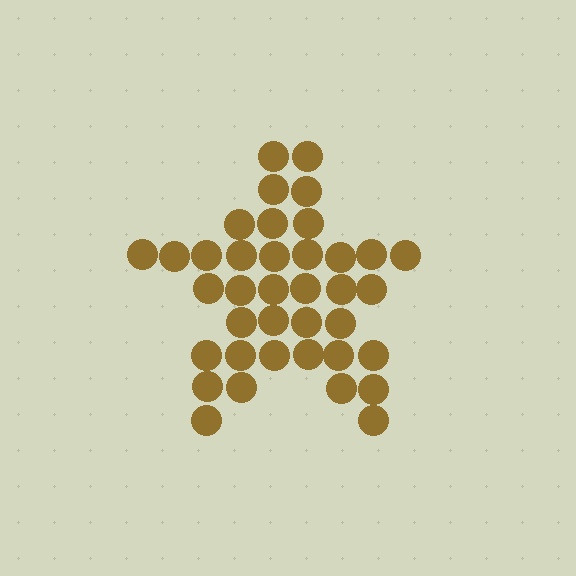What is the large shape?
The large shape is a star.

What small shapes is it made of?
It is made of small circles.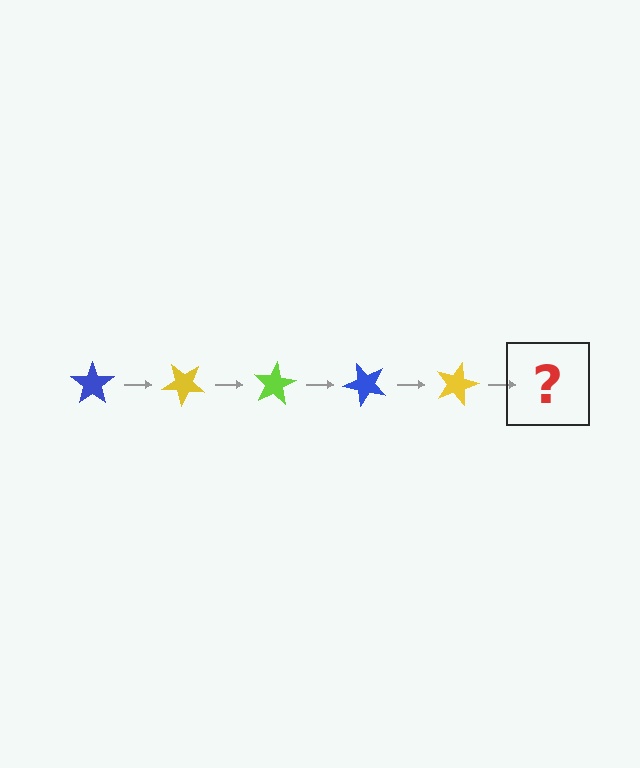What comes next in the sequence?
The next element should be a lime star, rotated 200 degrees from the start.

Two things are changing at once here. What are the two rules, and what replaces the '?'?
The two rules are that it rotates 40 degrees each step and the color cycles through blue, yellow, and lime. The '?' should be a lime star, rotated 200 degrees from the start.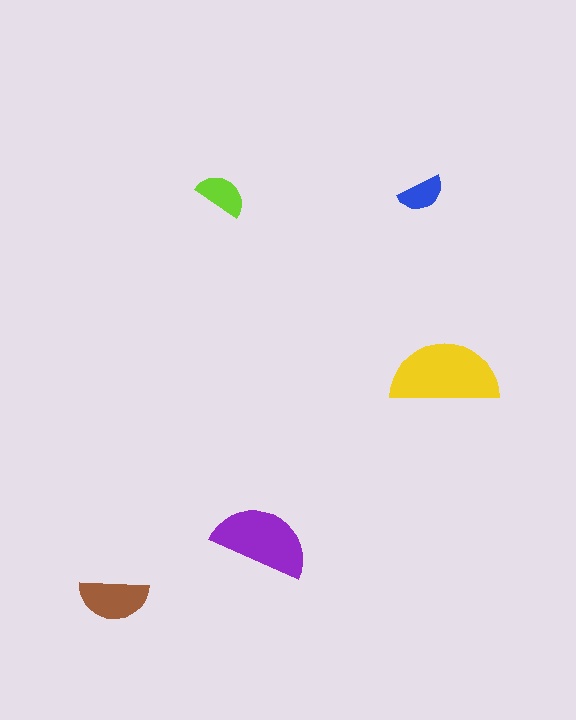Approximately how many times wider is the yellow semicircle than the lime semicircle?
About 2 times wider.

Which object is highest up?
The lime semicircle is topmost.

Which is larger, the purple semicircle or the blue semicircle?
The purple one.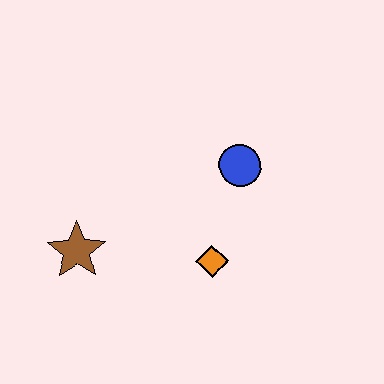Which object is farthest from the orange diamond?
The brown star is farthest from the orange diamond.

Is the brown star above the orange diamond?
Yes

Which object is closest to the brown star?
The orange diamond is closest to the brown star.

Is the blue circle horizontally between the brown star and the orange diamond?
No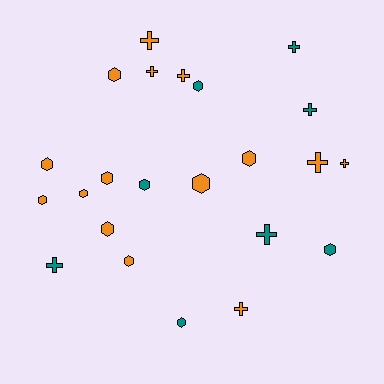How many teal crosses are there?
There are 4 teal crosses.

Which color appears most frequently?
Orange, with 15 objects.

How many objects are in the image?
There are 23 objects.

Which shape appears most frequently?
Hexagon, with 13 objects.